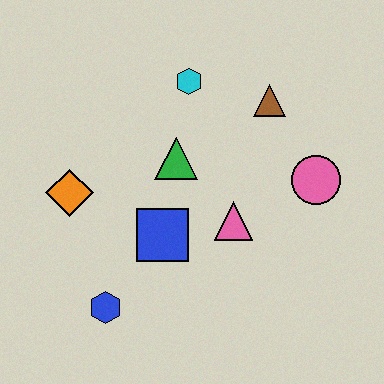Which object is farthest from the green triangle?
The blue hexagon is farthest from the green triangle.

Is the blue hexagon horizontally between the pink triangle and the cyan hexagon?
No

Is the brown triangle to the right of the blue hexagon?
Yes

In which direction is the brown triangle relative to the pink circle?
The brown triangle is above the pink circle.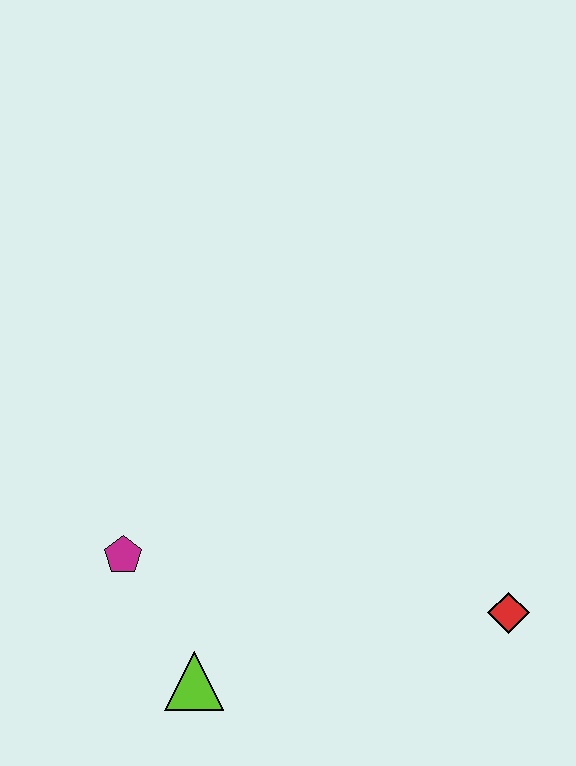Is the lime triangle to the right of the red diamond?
No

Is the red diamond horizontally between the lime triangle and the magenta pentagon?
No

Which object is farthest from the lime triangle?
The red diamond is farthest from the lime triangle.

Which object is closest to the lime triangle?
The magenta pentagon is closest to the lime triangle.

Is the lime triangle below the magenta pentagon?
Yes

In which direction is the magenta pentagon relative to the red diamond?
The magenta pentagon is to the left of the red diamond.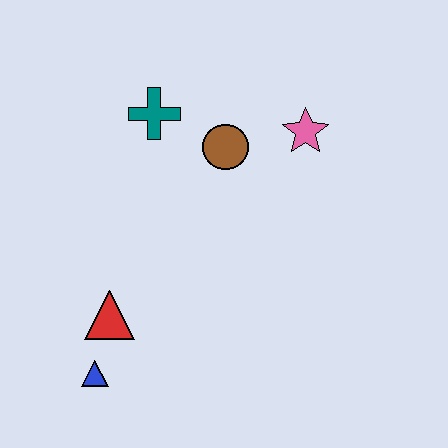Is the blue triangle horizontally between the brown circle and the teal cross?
No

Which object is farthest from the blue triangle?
The pink star is farthest from the blue triangle.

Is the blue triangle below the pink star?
Yes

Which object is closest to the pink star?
The brown circle is closest to the pink star.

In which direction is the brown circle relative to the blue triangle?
The brown circle is above the blue triangle.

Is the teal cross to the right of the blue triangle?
Yes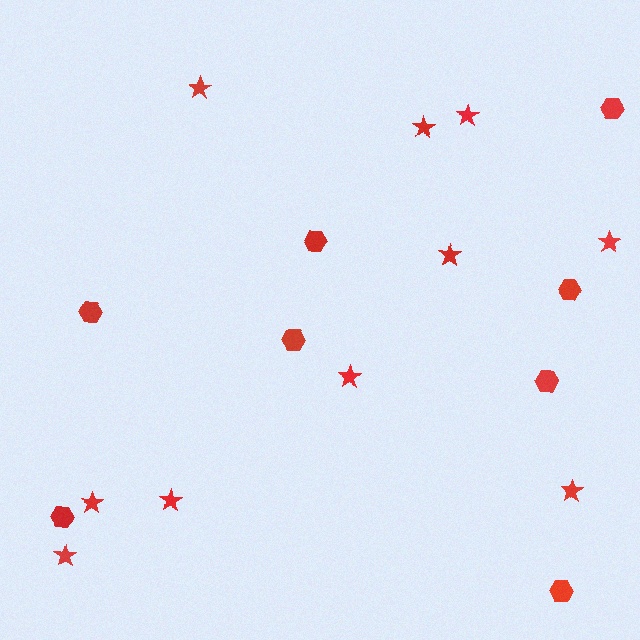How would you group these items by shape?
There are 2 groups: one group of hexagons (8) and one group of stars (10).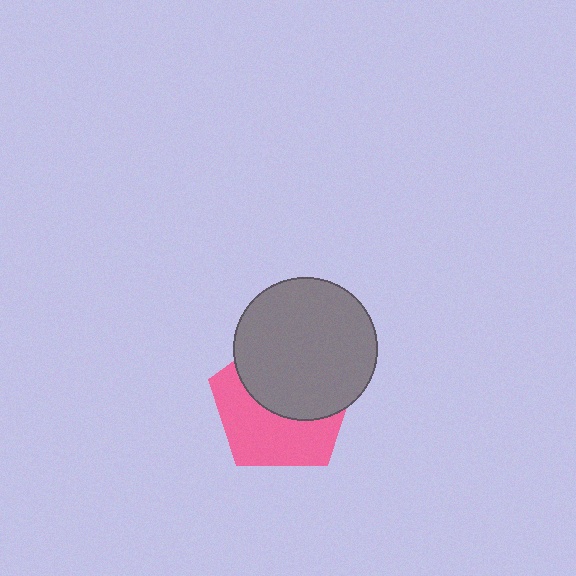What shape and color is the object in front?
The object in front is a gray circle.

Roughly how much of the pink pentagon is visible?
About half of it is visible (roughly 49%).